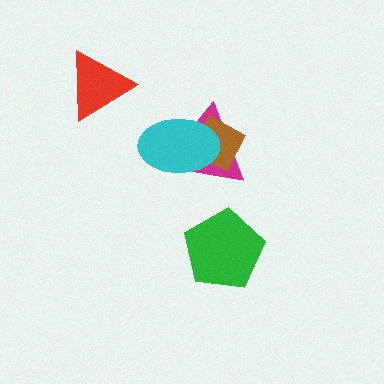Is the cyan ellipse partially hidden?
No, no other shape covers it.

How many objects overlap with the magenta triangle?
2 objects overlap with the magenta triangle.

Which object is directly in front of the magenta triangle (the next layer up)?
The brown diamond is directly in front of the magenta triangle.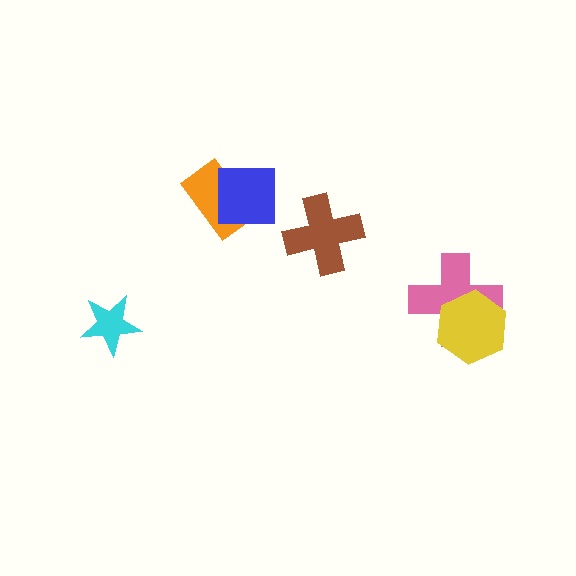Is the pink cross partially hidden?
Yes, it is partially covered by another shape.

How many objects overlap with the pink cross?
1 object overlaps with the pink cross.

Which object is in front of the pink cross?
The yellow hexagon is in front of the pink cross.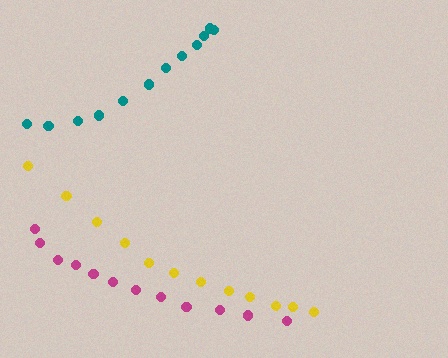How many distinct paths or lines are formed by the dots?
There are 3 distinct paths.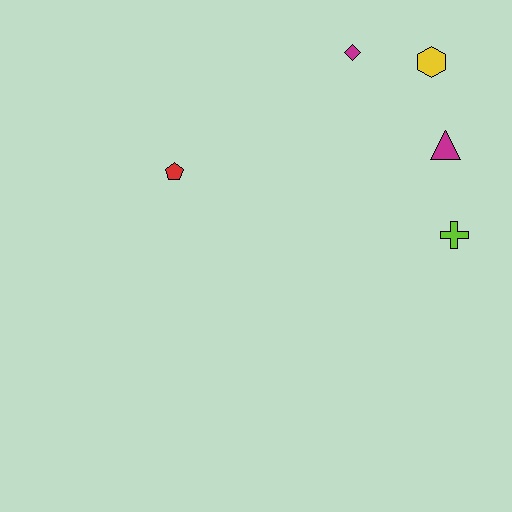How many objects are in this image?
There are 5 objects.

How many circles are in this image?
There are no circles.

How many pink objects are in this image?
There are no pink objects.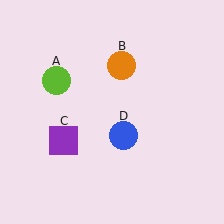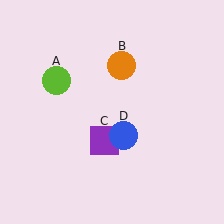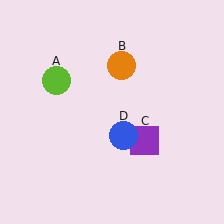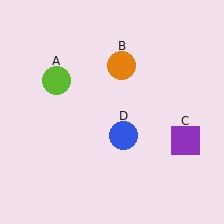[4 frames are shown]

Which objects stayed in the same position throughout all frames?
Lime circle (object A) and orange circle (object B) and blue circle (object D) remained stationary.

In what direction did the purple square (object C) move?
The purple square (object C) moved right.